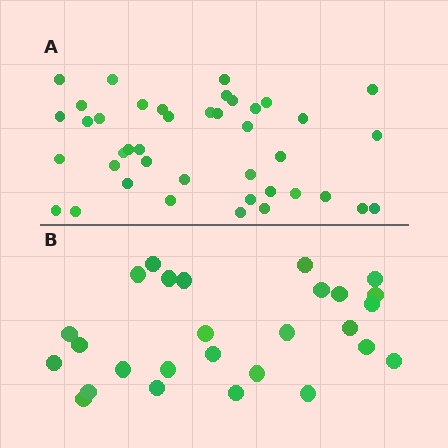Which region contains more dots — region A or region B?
Region A (the top region) has more dots.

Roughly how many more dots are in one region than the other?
Region A has approximately 15 more dots than region B.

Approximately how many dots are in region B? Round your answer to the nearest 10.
About 30 dots. (The exact count is 27, which rounds to 30.)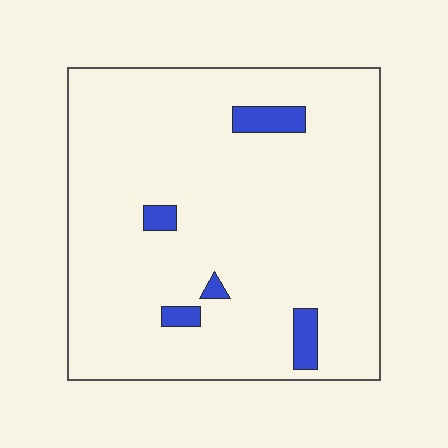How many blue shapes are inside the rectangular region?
5.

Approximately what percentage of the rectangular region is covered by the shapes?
Approximately 5%.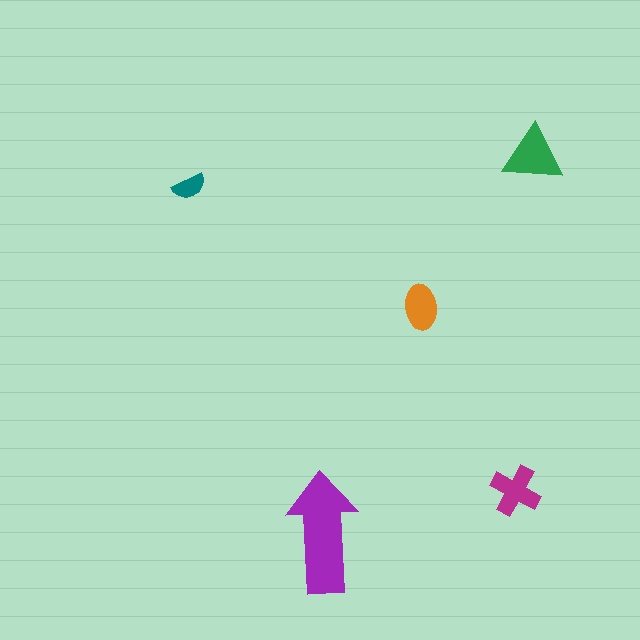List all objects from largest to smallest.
The purple arrow, the green triangle, the magenta cross, the orange ellipse, the teal semicircle.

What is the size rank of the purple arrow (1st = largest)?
1st.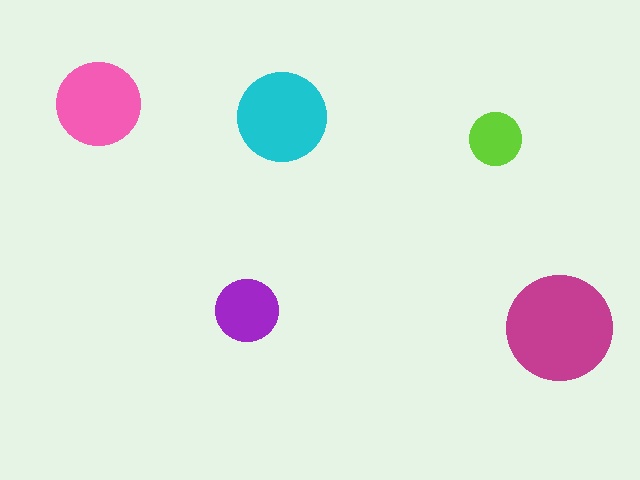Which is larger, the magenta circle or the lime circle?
The magenta one.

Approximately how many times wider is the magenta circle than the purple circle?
About 1.5 times wider.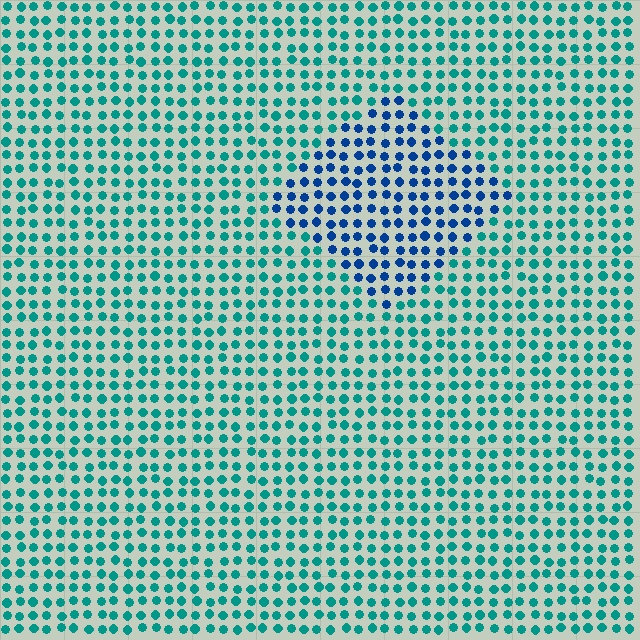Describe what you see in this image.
The image is filled with small teal elements in a uniform arrangement. A diamond-shaped region is visible where the elements are tinted to a slightly different hue, forming a subtle color boundary.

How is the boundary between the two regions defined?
The boundary is defined purely by a slight shift in hue (about 42 degrees). Spacing, size, and orientation are identical on both sides.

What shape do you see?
I see a diamond.